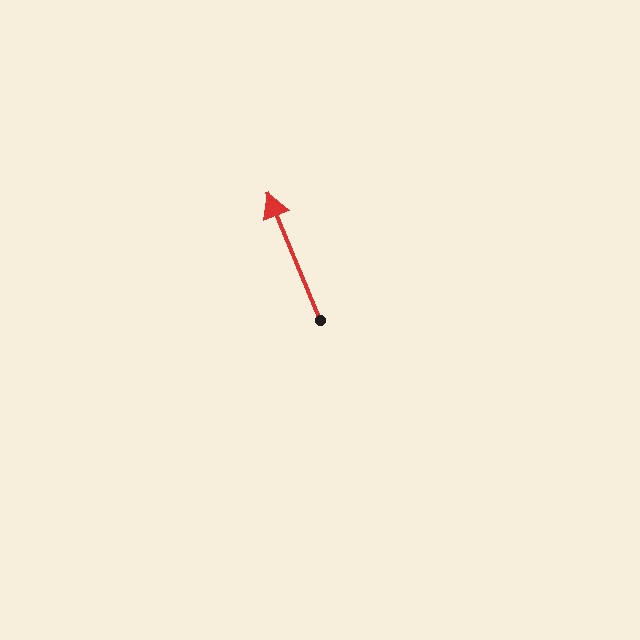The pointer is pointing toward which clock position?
Roughly 11 o'clock.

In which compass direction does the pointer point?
Northwest.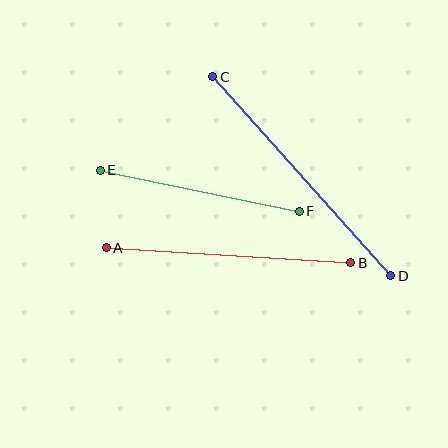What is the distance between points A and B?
The distance is approximately 245 pixels.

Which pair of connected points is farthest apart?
Points C and D are farthest apart.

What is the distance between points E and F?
The distance is approximately 203 pixels.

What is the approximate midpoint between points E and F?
The midpoint is at approximately (200, 191) pixels.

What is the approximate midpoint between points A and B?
The midpoint is at approximately (228, 255) pixels.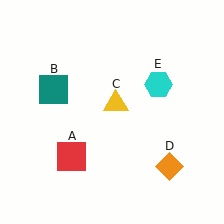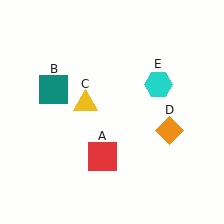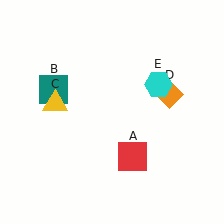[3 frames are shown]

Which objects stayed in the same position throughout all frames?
Teal square (object B) and cyan hexagon (object E) remained stationary.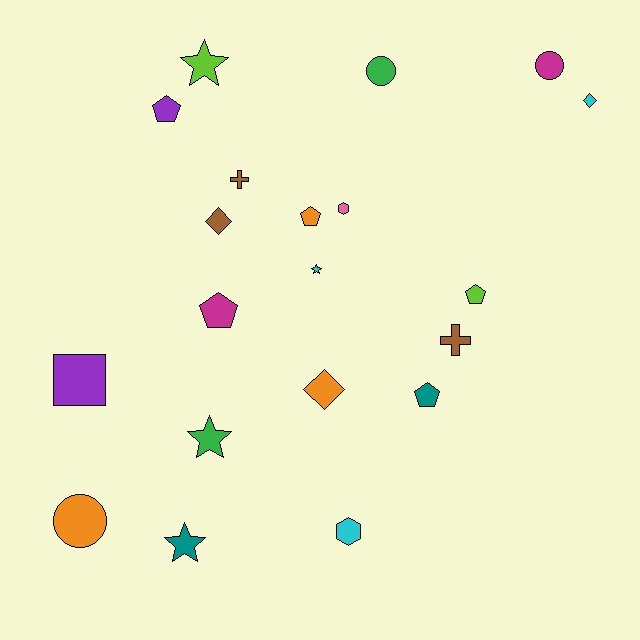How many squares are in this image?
There is 1 square.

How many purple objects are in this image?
There are 2 purple objects.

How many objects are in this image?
There are 20 objects.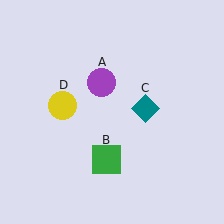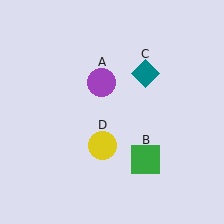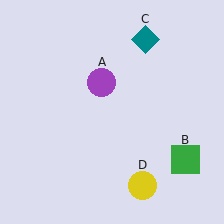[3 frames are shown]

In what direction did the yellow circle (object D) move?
The yellow circle (object D) moved down and to the right.